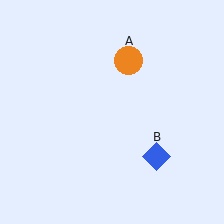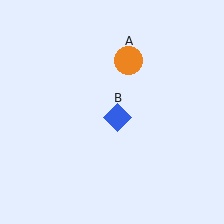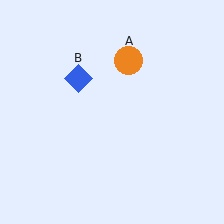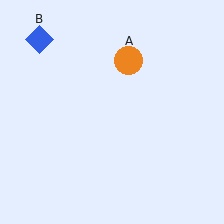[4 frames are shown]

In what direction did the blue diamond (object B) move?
The blue diamond (object B) moved up and to the left.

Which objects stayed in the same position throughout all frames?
Orange circle (object A) remained stationary.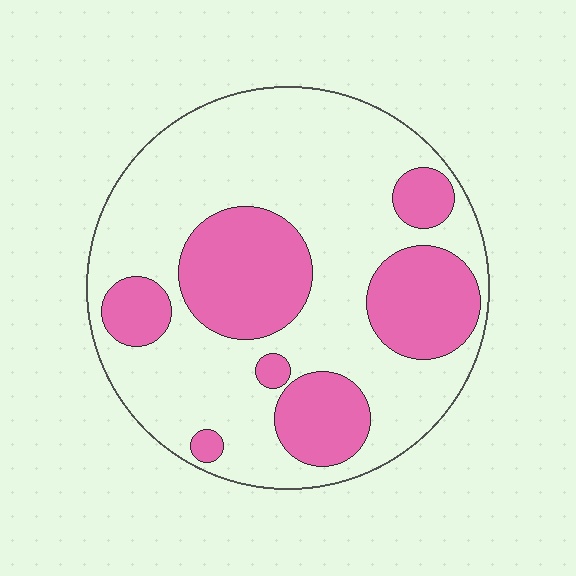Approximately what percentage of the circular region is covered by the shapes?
Approximately 30%.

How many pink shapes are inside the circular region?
7.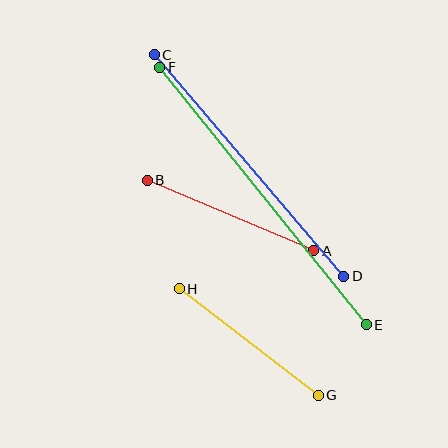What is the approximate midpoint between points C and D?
The midpoint is at approximately (249, 166) pixels.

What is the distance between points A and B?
The distance is approximately 181 pixels.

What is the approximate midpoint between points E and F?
The midpoint is at approximately (263, 196) pixels.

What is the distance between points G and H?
The distance is approximately 175 pixels.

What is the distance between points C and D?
The distance is approximately 292 pixels.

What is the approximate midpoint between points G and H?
The midpoint is at approximately (249, 342) pixels.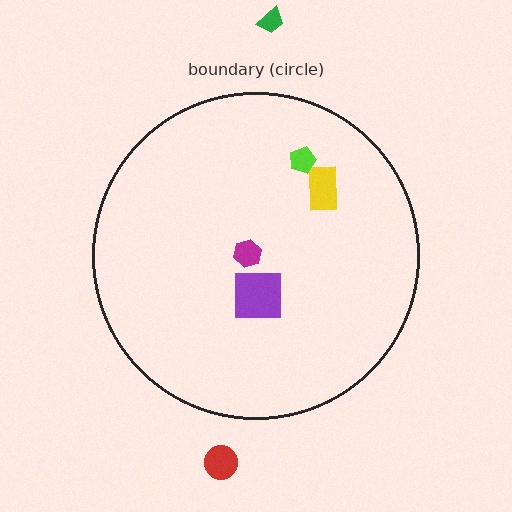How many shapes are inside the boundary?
4 inside, 2 outside.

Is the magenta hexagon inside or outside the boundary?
Inside.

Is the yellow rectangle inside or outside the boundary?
Inside.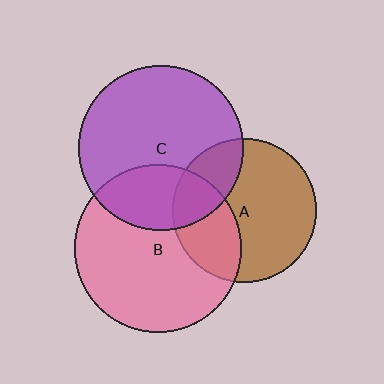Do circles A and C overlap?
Yes.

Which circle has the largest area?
Circle B (pink).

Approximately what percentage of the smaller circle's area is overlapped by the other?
Approximately 25%.